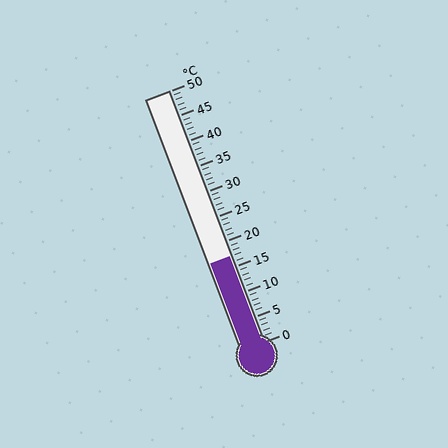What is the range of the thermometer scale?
The thermometer scale ranges from 0°C to 50°C.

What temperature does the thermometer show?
The thermometer shows approximately 17°C.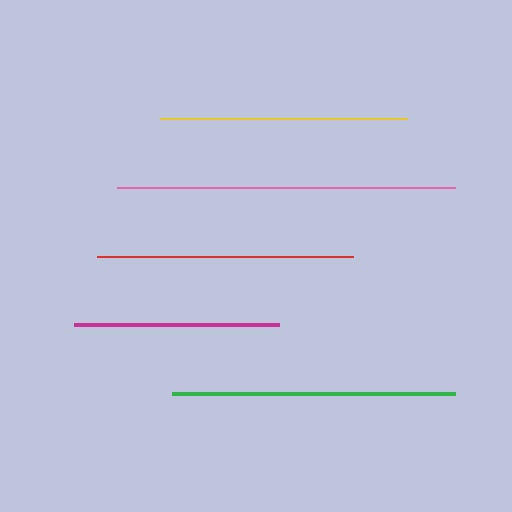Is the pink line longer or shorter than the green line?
The pink line is longer than the green line.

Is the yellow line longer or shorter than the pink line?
The pink line is longer than the yellow line.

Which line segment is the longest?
The pink line is the longest at approximately 338 pixels.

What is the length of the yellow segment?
The yellow segment is approximately 247 pixels long.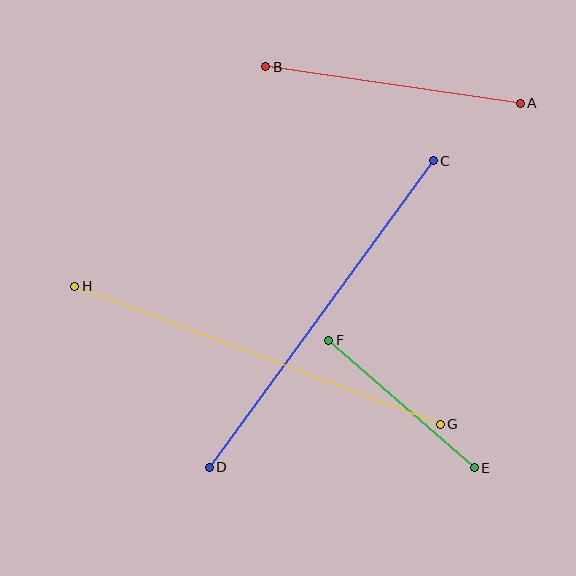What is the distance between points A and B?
The distance is approximately 257 pixels.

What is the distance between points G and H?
The distance is approximately 390 pixels.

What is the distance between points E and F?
The distance is approximately 193 pixels.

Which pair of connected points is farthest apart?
Points G and H are farthest apart.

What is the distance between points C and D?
The distance is approximately 380 pixels.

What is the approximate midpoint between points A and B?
The midpoint is at approximately (393, 85) pixels.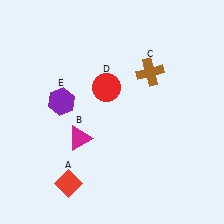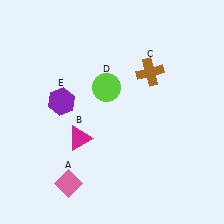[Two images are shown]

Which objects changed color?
A changed from red to pink. D changed from red to lime.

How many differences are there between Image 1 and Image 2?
There are 2 differences between the two images.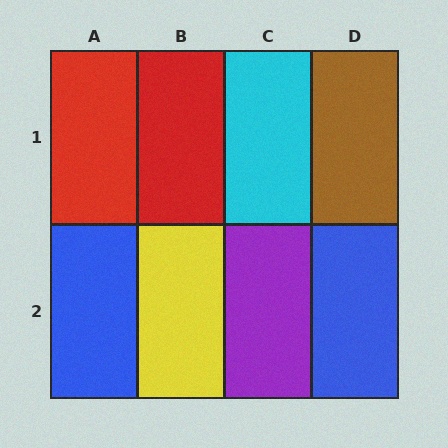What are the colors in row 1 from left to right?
Red, red, cyan, brown.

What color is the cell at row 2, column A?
Blue.